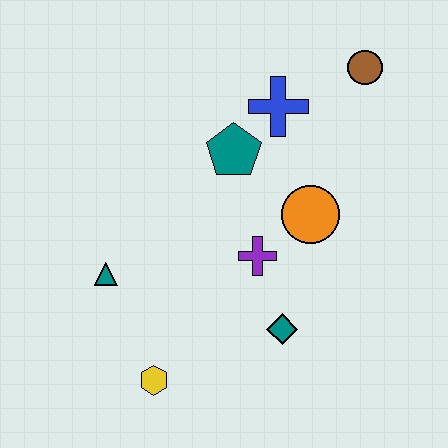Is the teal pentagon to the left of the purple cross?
Yes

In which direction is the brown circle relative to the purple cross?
The brown circle is above the purple cross.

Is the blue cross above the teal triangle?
Yes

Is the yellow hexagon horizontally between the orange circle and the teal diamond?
No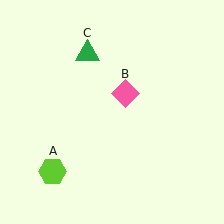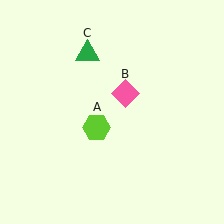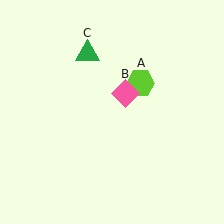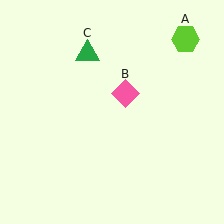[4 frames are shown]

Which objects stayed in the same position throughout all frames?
Pink diamond (object B) and green triangle (object C) remained stationary.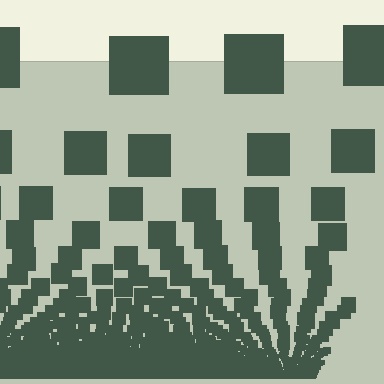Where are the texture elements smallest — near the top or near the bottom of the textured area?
Near the bottom.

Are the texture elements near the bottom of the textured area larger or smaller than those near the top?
Smaller. The gradient is inverted — elements near the bottom are smaller and denser.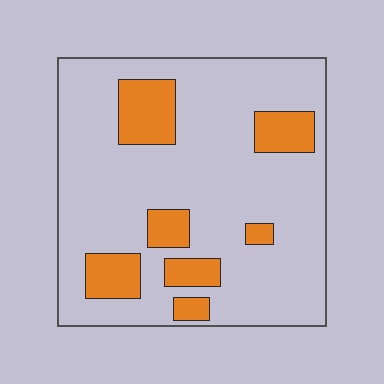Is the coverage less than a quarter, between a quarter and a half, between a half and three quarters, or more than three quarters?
Less than a quarter.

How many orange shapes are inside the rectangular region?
7.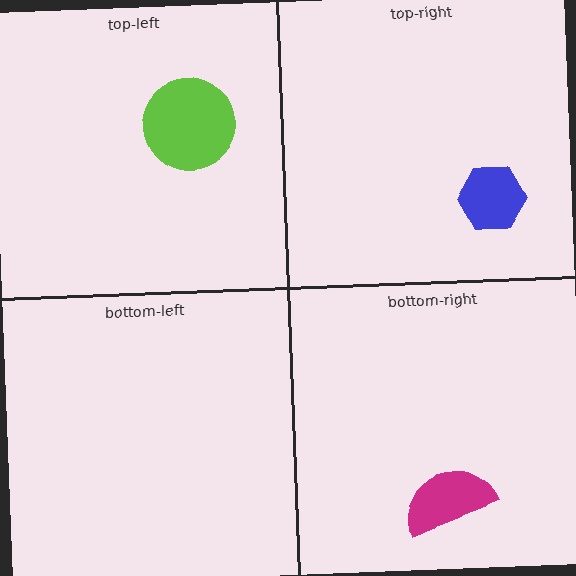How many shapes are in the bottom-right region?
1.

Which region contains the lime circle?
The top-left region.